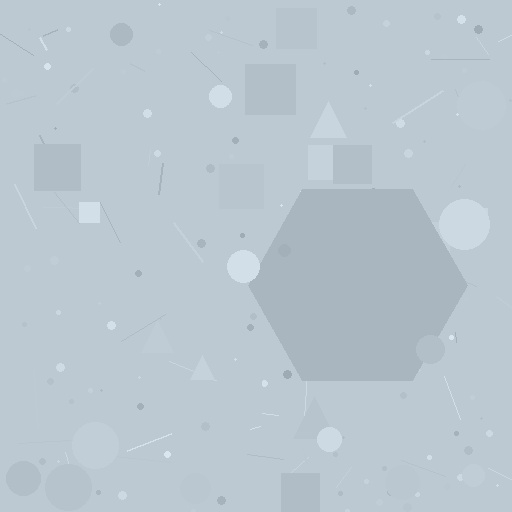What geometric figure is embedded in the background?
A hexagon is embedded in the background.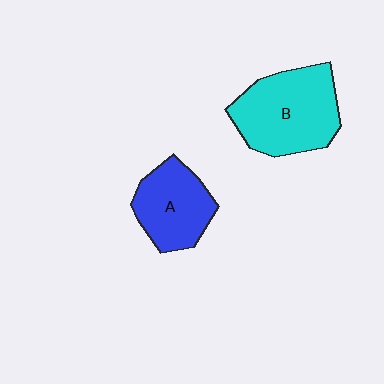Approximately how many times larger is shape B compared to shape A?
Approximately 1.4 times.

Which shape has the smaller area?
Shape A (blue).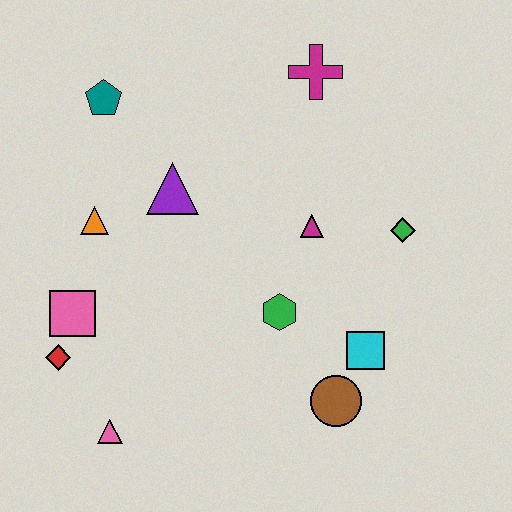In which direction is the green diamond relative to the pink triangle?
The green diamond is to the right of the pink triangle.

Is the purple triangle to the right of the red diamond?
Yes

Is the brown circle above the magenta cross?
No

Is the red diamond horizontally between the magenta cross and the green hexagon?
No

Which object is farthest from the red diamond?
The magenta cross is farthest from the red diamond.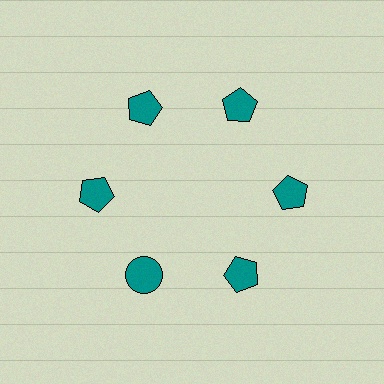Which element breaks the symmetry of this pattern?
The teal circle at roughly the 7 o'clock position breaks the symmetry. All other shapes are teal pentagons.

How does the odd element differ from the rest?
It has a different shape: circle instead of pentagon.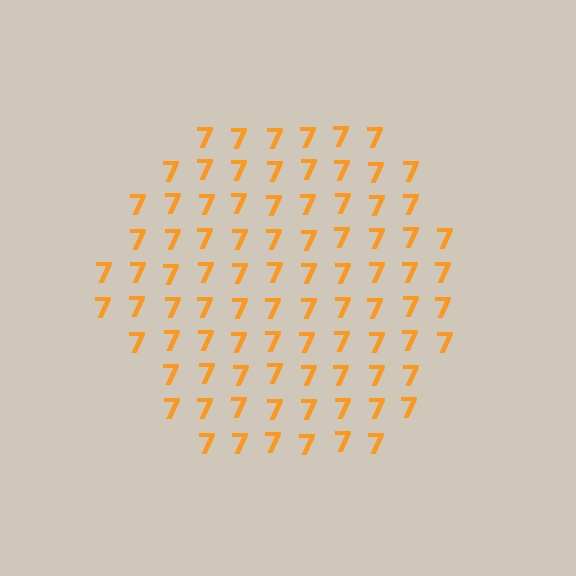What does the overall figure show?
The overall figure shows a hexagon.